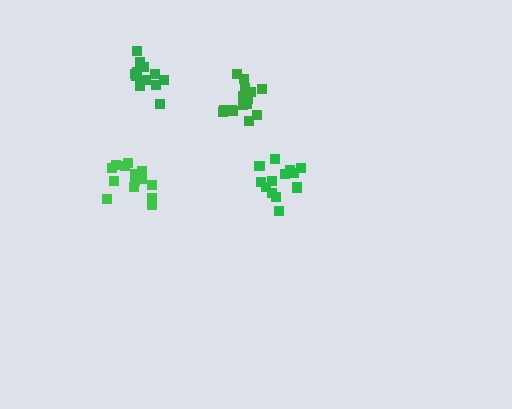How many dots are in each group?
Group 1: 13 dots, Group 2: 17 dots, Group 3: 14 dots, Group 4: 12 dots (56 total).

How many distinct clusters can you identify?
There are 4 distinct clusters.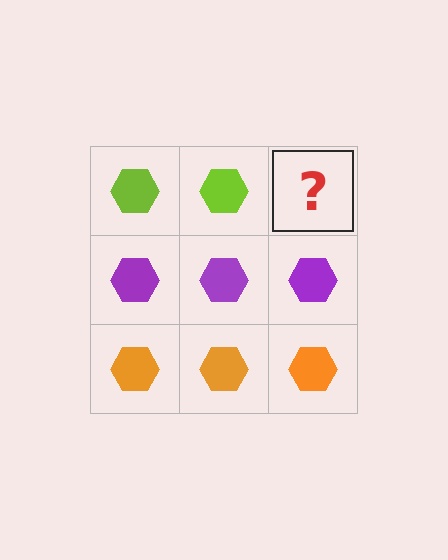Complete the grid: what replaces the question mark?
The question mark should be replaced with a lime hexagon.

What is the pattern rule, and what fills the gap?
The rule is that each row has a consistent color. The gap should be filled with a lime hexagon.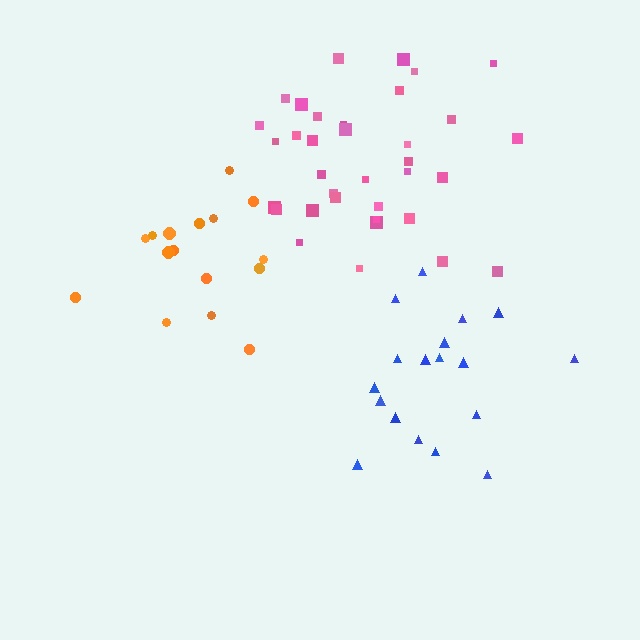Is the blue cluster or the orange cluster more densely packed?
Orange.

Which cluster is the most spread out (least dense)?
Blue.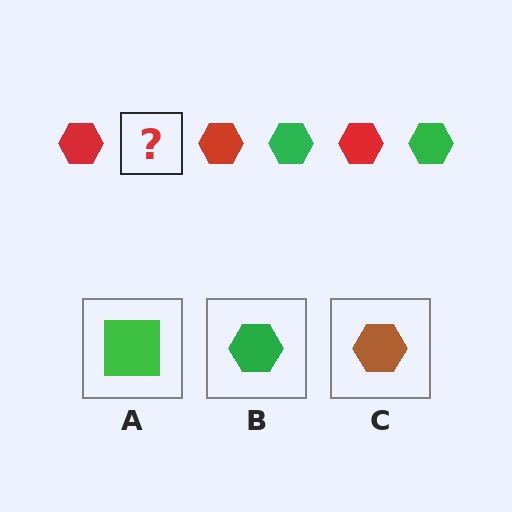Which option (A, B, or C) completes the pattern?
B.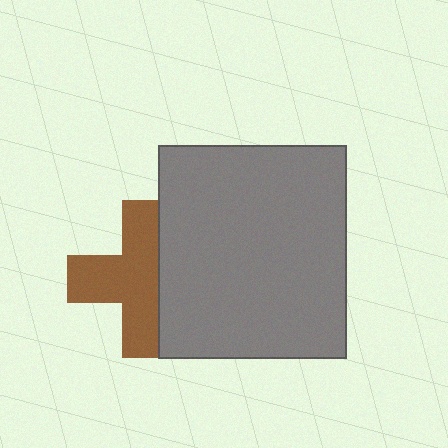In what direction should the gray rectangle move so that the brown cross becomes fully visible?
The gray rectangle should move right. That is the shortest direction to clear the overlap and leave the brown cross fully visible.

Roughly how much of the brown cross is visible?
About half of it is visible (roughly 64%).